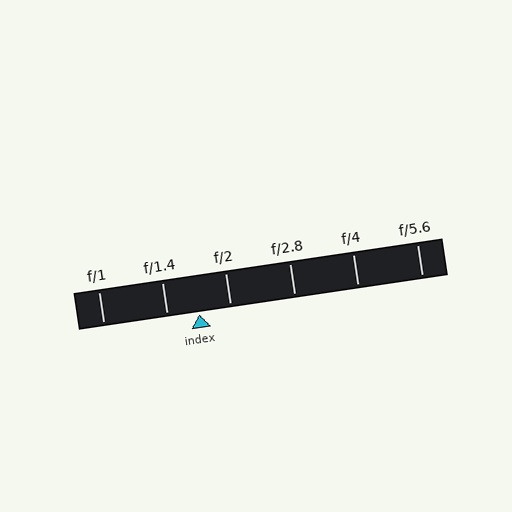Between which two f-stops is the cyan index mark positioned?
The index mark is between f/1.4 and f/2.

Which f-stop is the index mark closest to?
The index mark is closest to f/1.4.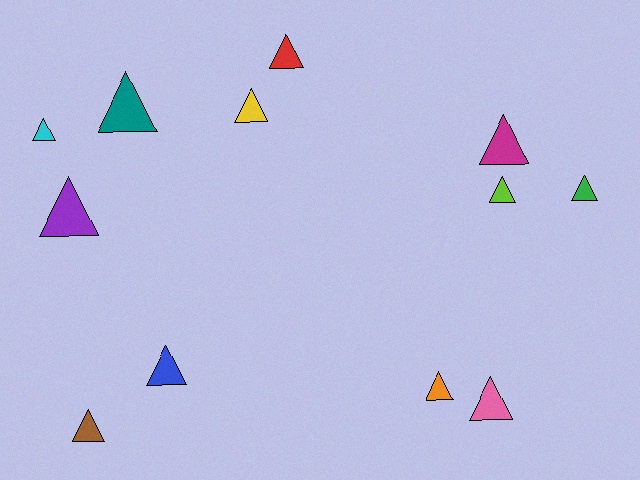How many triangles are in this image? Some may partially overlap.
There are 12 triangles.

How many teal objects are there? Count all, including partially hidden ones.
There is 1 teal object.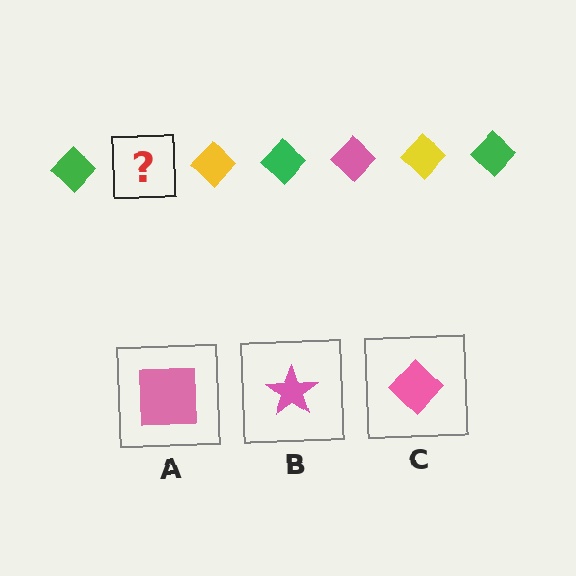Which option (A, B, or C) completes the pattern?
C.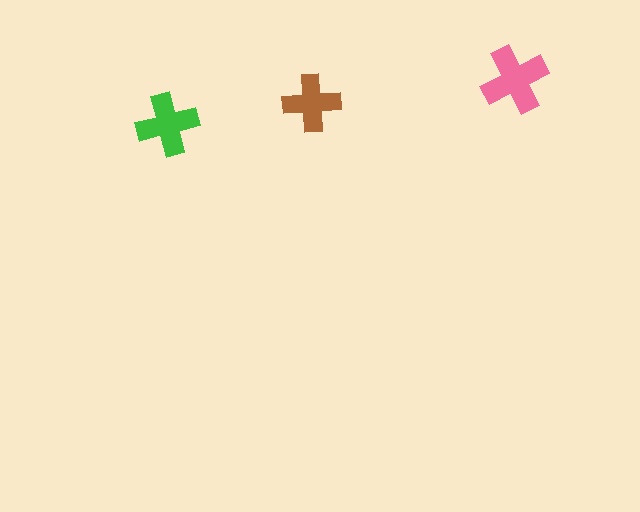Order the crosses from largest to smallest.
the pink one, the green one, the brown one.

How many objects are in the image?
There are 3 objects in the image.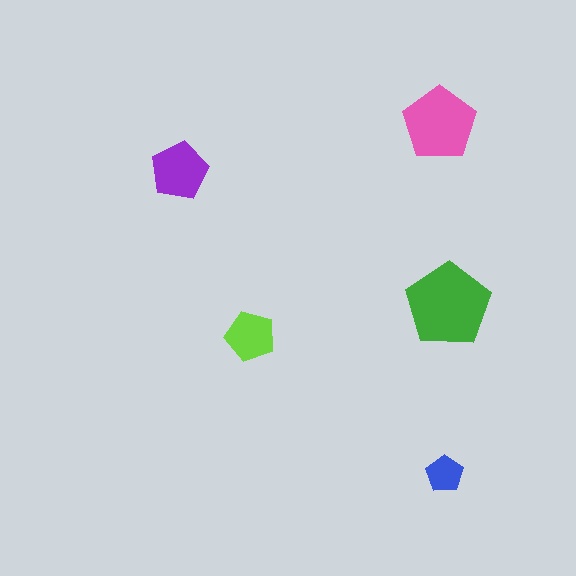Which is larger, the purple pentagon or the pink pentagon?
The pink one.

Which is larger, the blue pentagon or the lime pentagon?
The lime one.